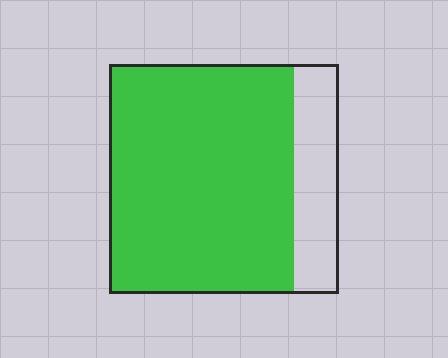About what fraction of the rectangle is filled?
About four fifths (4/5).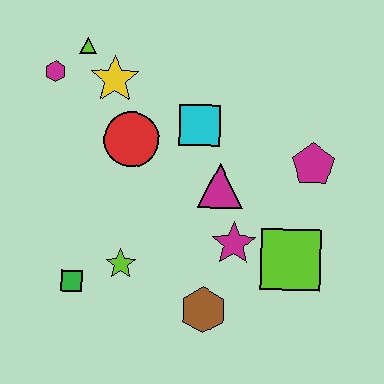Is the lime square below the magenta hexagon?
Yes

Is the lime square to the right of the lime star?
Yes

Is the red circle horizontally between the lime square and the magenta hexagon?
Yes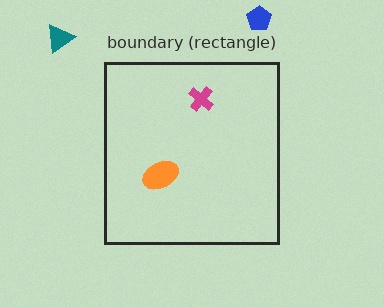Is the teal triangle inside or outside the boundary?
Outside.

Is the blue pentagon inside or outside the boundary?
Outside.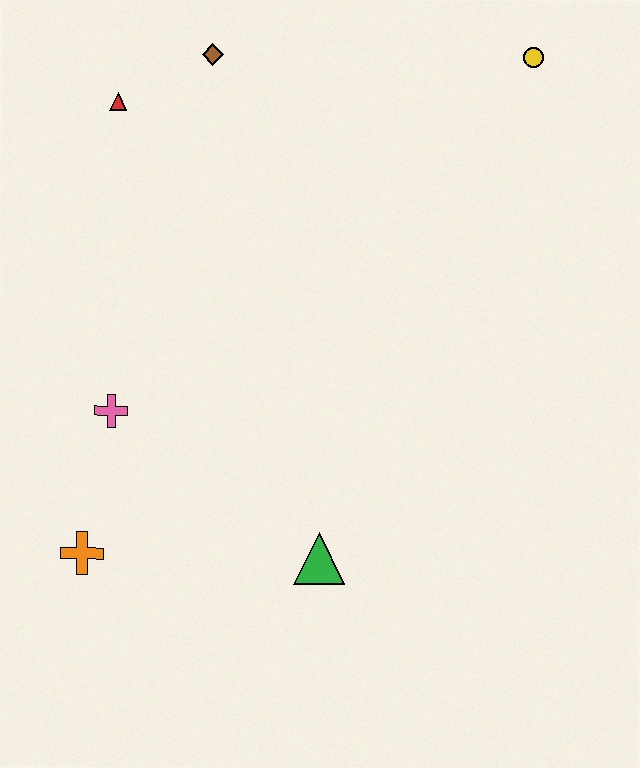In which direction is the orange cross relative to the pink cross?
The orange cross is below the pink cross.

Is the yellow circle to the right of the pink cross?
Yes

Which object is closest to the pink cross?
The orange cross is closest to the pink cross.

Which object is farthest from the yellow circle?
The orange cross is farthest from the yellow circle.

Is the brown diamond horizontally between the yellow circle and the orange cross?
Yes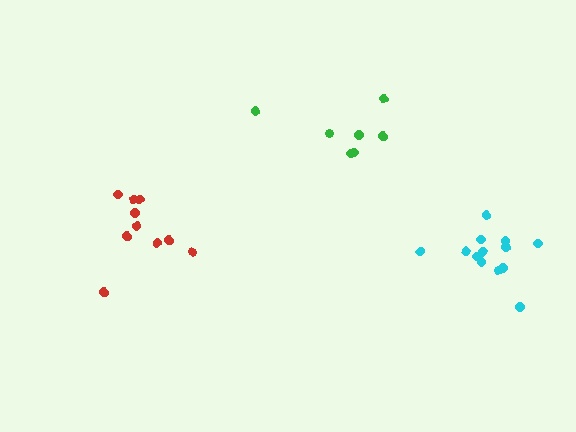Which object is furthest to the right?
The cyan cluster is rightmost.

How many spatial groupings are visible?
There are 3 spatial groupings.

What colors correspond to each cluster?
The clusters are colored: red, cyan, green.